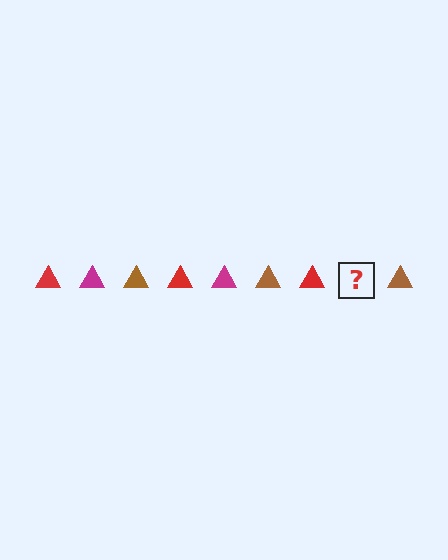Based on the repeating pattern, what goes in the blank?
The blank should be a magenta triangle.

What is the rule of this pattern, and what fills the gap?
The rule is that the pattern cycles through red, magenta, brown triangles. The gap should be filled with a magenta triangle.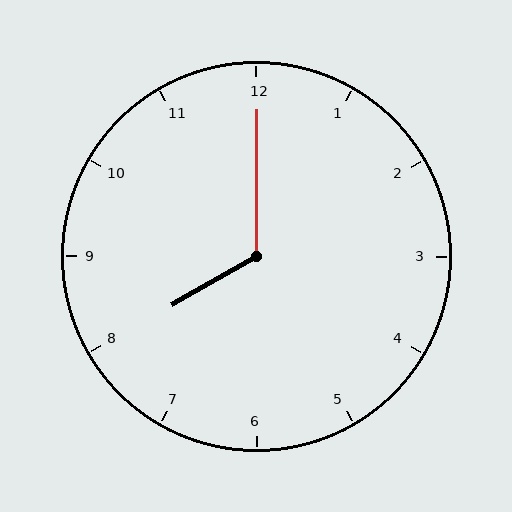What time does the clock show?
8:00.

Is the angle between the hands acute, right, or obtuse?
It is obtuse.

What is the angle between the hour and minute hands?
Approximately 120 degrees.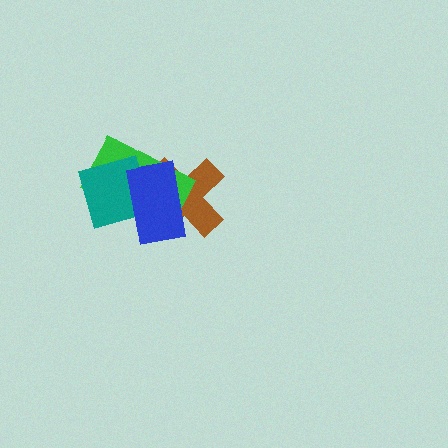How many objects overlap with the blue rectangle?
3 objects overlap with the blue rectangle.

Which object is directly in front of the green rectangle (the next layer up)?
The teal square is directly in front of the green rectangle.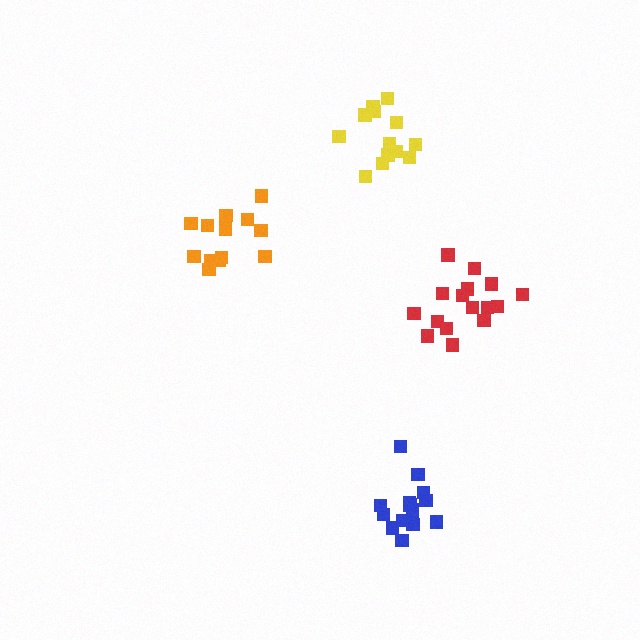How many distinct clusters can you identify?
There are 4 distinct clusters.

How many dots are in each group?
Group 1: 15 dots, Group 2: 13 dots, Group 3: 16 dots, Group 4: 13 dots (57 total).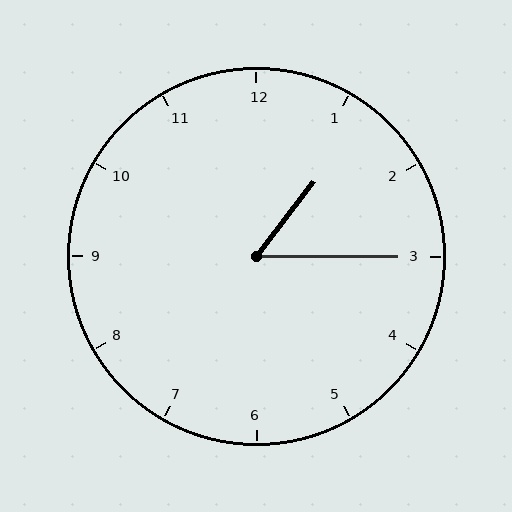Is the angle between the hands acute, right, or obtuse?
It is acute.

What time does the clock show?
1:15.